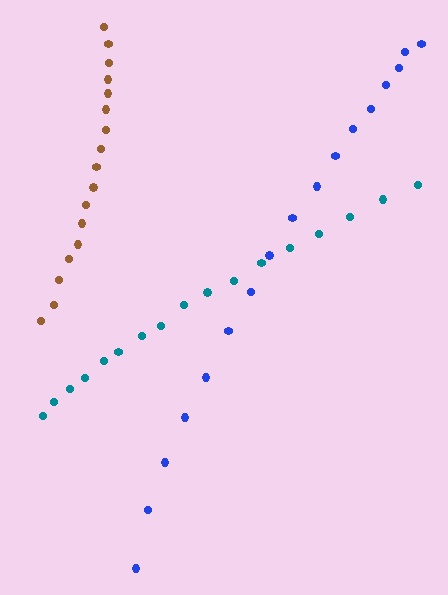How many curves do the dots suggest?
There are 3 distinct paths.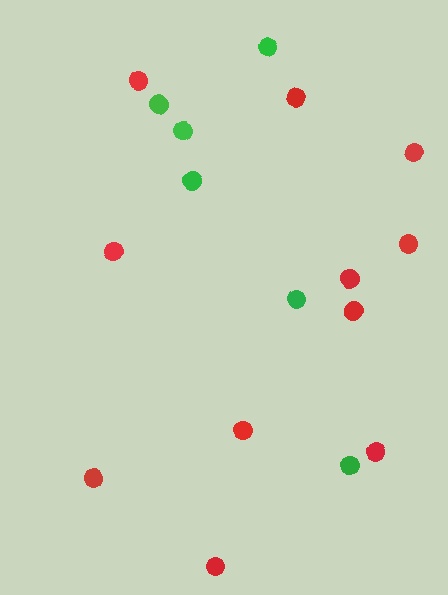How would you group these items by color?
There are 2 groups: one group of red circles (11) and one group of green circles (6).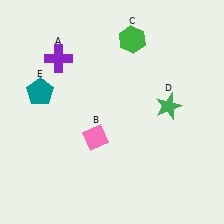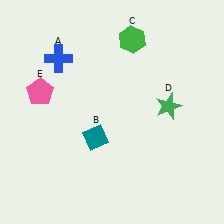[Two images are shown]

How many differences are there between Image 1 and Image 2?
There are 3 differences between the two images.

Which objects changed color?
A changed from purple to blue. B changed from pink to teal. E changed from teal to pink.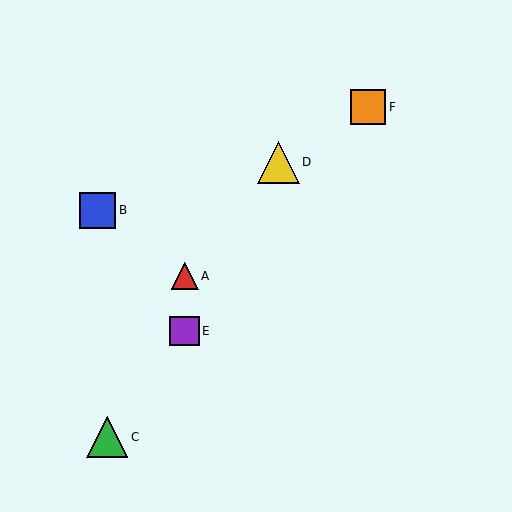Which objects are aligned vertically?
Objects A, E are aligned vertically.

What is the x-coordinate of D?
Object D is at x≈279.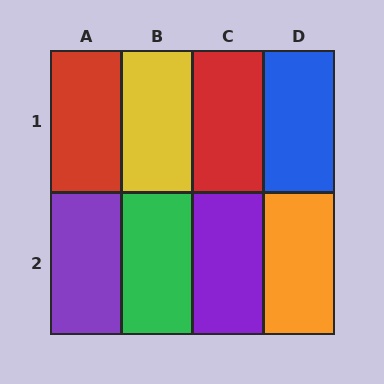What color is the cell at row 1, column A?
Red.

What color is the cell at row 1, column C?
Red.